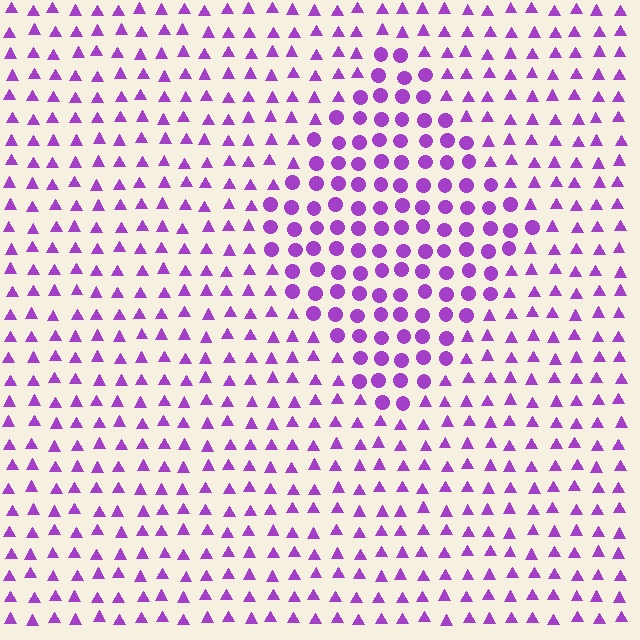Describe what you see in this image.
The image is filled with small purple elements arranged in a uniform grid. A diamond-shaped region contains circles, while the surrounding area contains triangles. The boundary is defined purely by the change in element shape.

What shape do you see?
I see a diamond.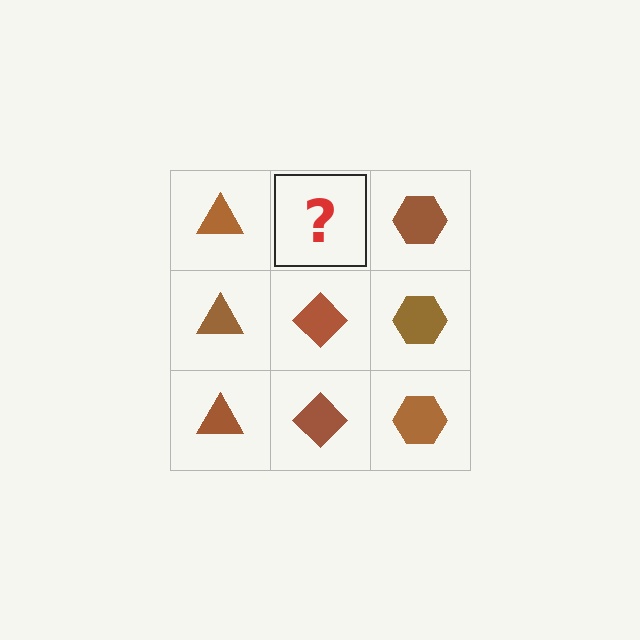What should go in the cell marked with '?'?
The missing cell should contain a brown diamond.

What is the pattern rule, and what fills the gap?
The rule is that each column has a consistent shape. The gap should be filled with a brown diamond.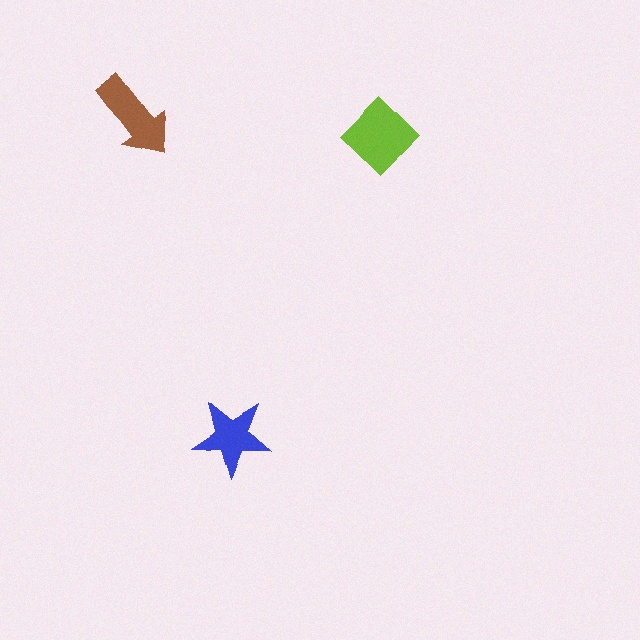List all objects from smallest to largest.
The blue star, the brown arrow, the lime diamond.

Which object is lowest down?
The blue star is bottommost.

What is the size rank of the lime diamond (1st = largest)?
1st.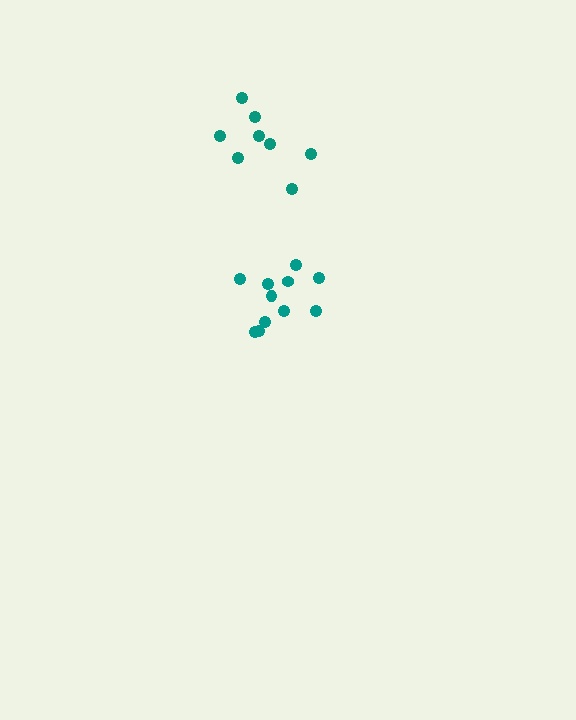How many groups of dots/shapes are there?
There are 2 groups.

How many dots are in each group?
Group 1: 8 dots, Group 2: 11 dots (19 total).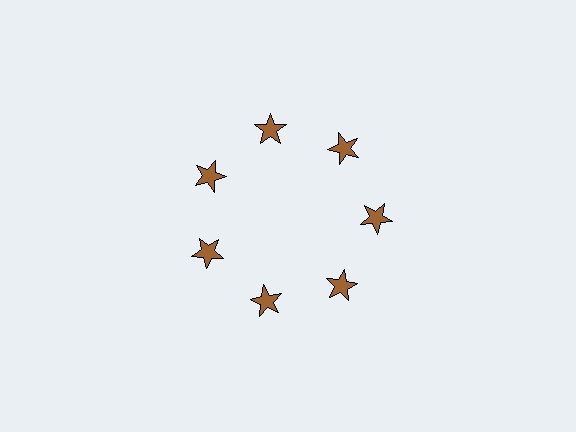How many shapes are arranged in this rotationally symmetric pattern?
There are 7 shapes, arranged in 7 groups of 1.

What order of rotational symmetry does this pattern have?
This pattern has 7-fold rotational symmetry.